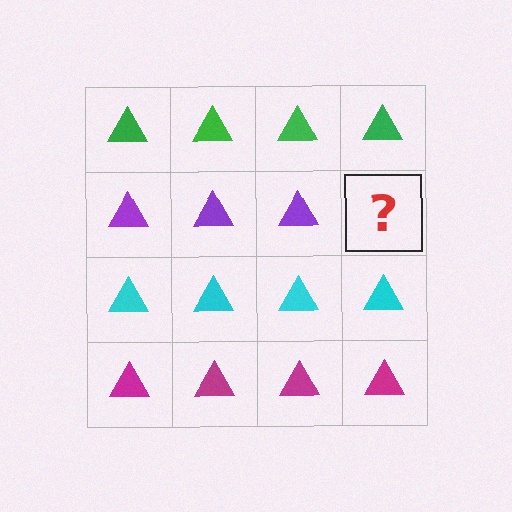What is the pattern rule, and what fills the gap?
The rule is that each row has a consistent color. The gap should be filled with a purple triangle.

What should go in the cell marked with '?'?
The missing cell should contain a purple triangle.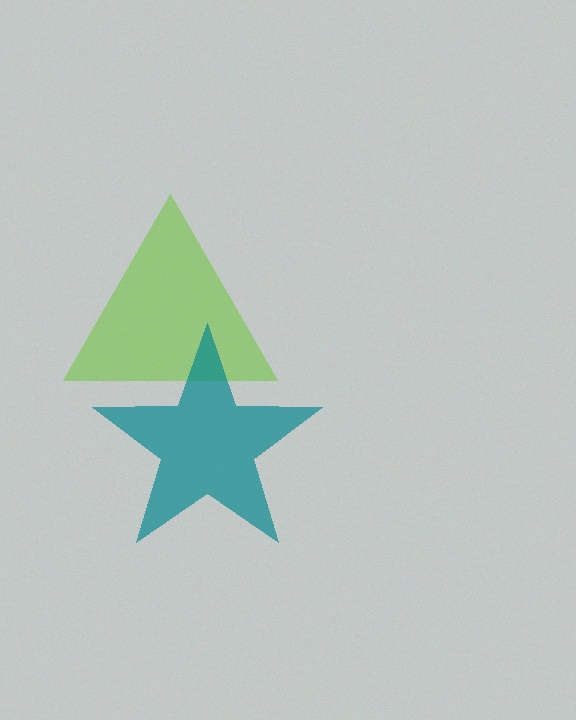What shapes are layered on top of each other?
The layered shapes are: a lime triangle, a teal star.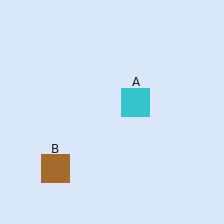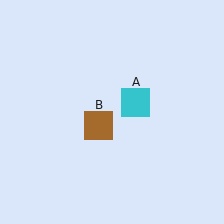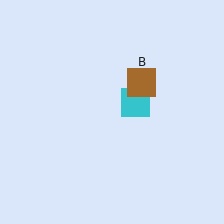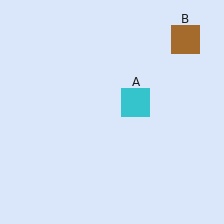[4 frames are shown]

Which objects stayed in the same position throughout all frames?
Cyan square (object A) remained stationary.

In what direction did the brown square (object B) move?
The brown square (object B) moved up and to the right.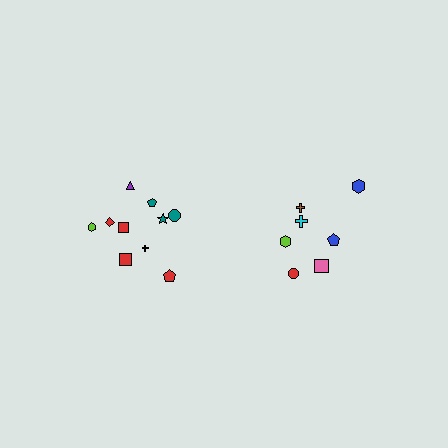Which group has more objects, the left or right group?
The left group.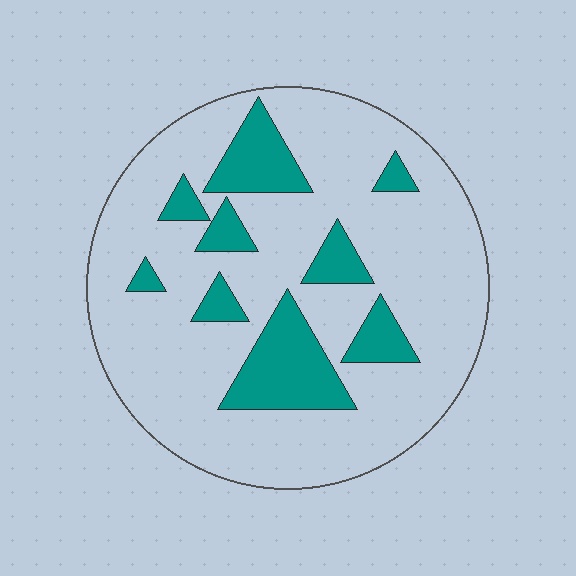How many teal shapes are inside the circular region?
9.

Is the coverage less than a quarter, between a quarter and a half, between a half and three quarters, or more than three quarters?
Less than a quarter.